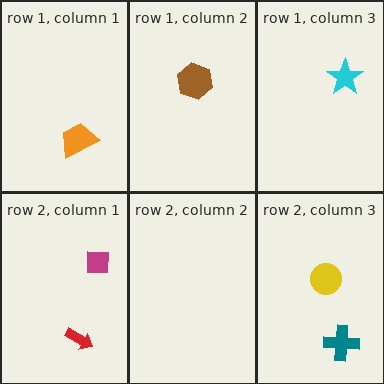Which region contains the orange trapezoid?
The row 1, column 1 region.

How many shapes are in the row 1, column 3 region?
1.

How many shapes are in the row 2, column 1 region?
2.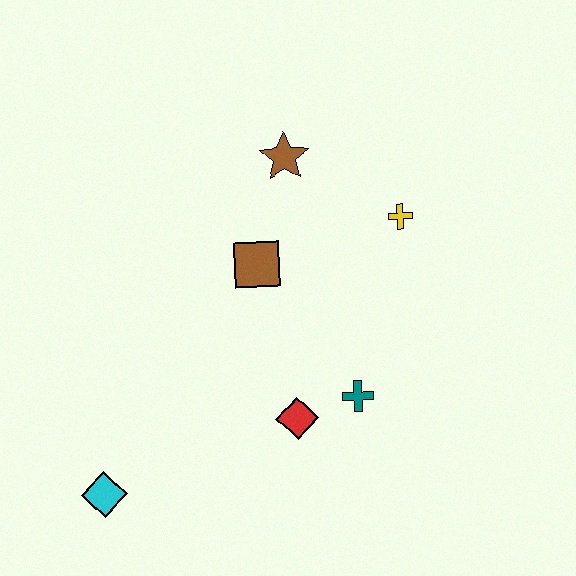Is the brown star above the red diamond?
Yes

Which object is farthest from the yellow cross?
The cyan diamond is farthest from the yellow cross.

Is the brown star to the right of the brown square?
Yes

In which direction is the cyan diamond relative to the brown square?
The cyan diamond is below the brown square.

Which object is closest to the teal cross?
The red diamond is closest to the teal cross.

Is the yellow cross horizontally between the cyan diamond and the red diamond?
No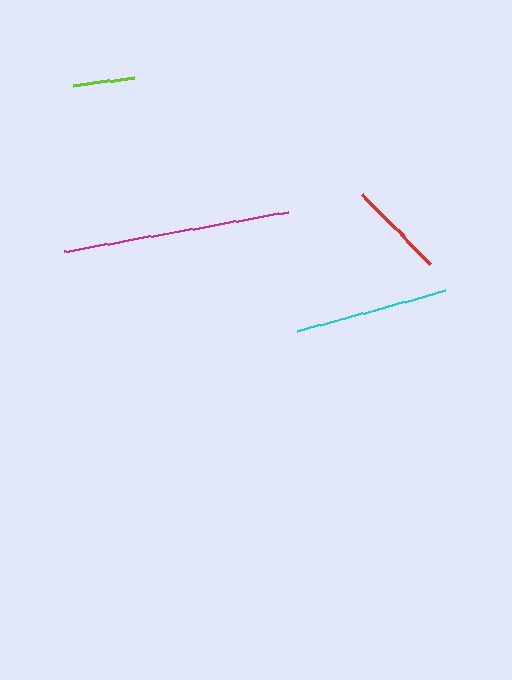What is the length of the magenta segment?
The magenta segment is approximately 227 pixels long.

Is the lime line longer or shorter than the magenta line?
The magenta line is longer than the lime line.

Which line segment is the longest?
The magenta line is the longest at approximately 227 pixels.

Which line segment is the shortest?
The lime line is the shortest at approximately 62 pixels.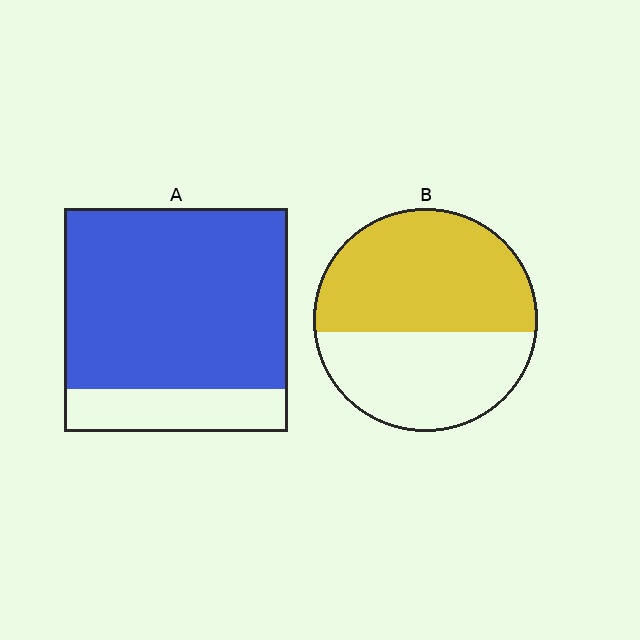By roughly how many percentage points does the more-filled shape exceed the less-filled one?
By roughly 25 percentage points (A over B).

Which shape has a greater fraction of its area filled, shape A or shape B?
Shape A.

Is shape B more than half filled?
Yes.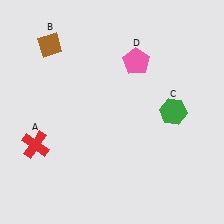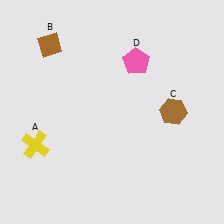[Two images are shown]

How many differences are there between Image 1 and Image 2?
There are 2 differences between the two images.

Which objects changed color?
A changed from red to yellow. C changed from green to brown.